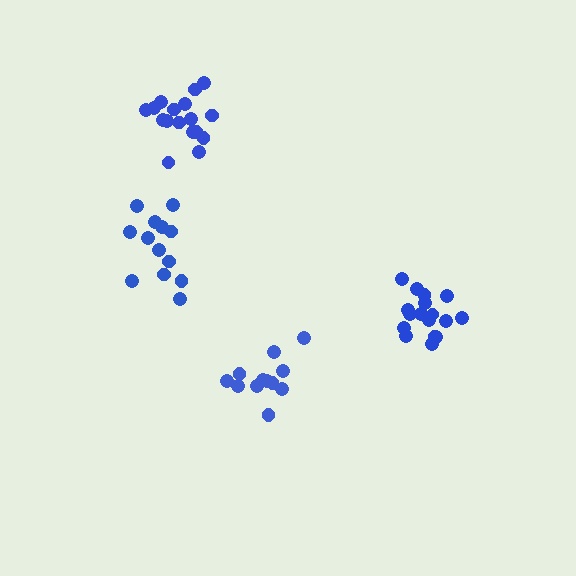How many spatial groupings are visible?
There are 4 spatial groupings.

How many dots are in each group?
Group 1: 12 dots, Group 2: 13 dots, Group 3: 17 dots, Group 4: 17 dots (59 total).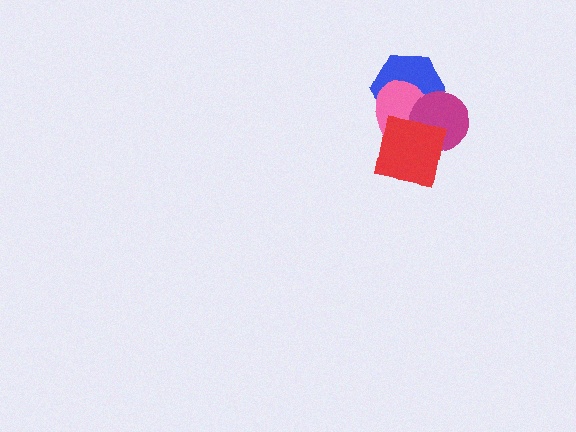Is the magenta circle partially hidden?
Yes, it is partially covered by another shape.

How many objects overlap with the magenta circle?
3 objects overlap with the magenta circle.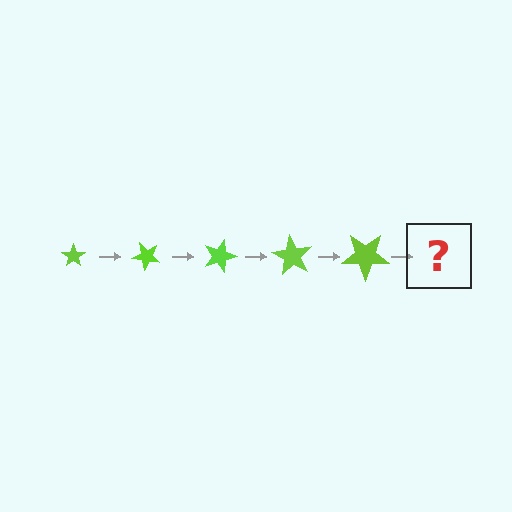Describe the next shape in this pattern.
It should be a star, larger than the previous one and rotated 225 degrees from the start.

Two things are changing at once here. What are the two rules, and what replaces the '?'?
The two rules are that the star grows larger each step and it rotates 45 degrees each step. The '?' should be a star, larger than the previous one and rotated 225 degrees from the start.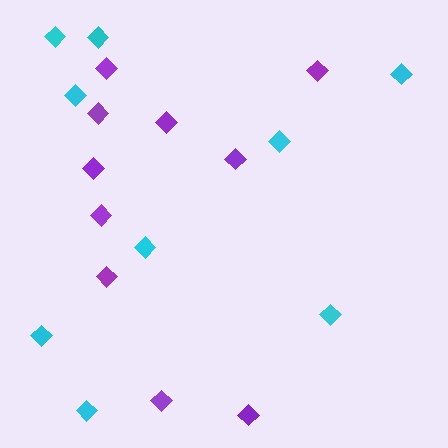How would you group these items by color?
There are 2 groups: one group of cyan diamonds (9) and one group of purple diamonds (10).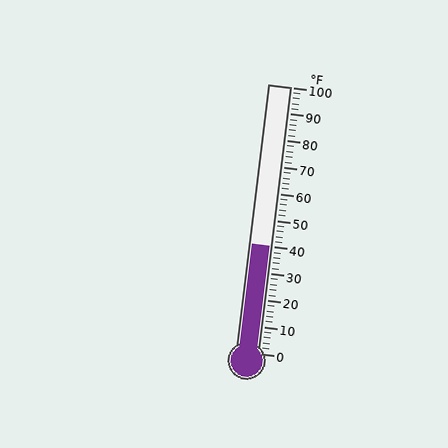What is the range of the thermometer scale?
The thermometer scale ranges from 0°F to 100°F.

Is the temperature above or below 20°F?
The temperature is above 20°F.